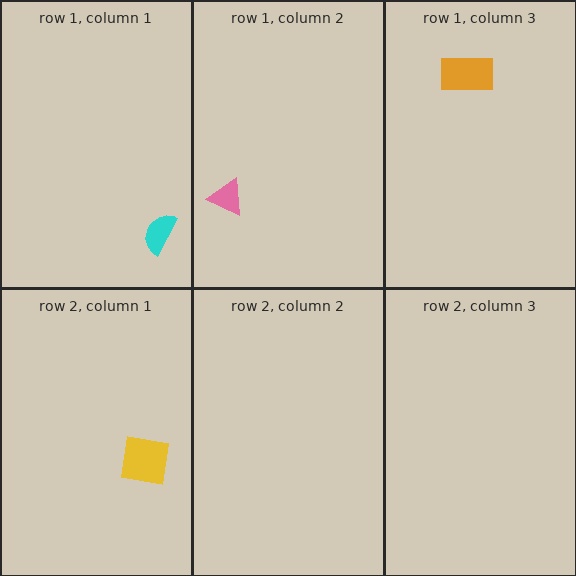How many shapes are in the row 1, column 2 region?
1.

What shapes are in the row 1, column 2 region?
The pink triangle.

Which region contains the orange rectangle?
The row 1, column 3 region.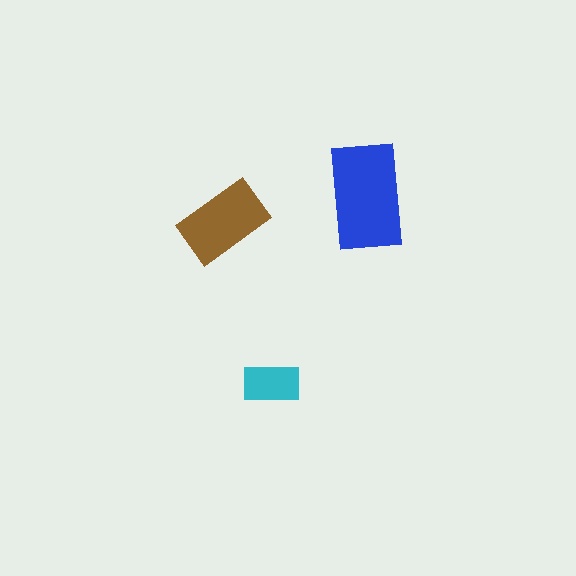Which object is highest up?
The blue rectangle is topmost.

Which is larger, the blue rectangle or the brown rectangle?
The blue one.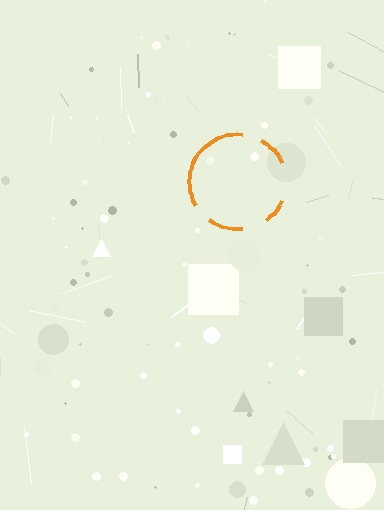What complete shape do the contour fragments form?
The contour fragments form a circle.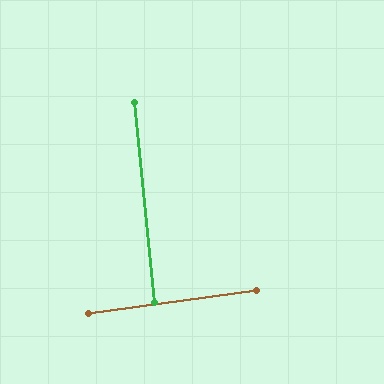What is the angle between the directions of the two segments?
Approximately 88 degrees.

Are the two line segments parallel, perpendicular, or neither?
Perpendicular — they meet at approximately 88°.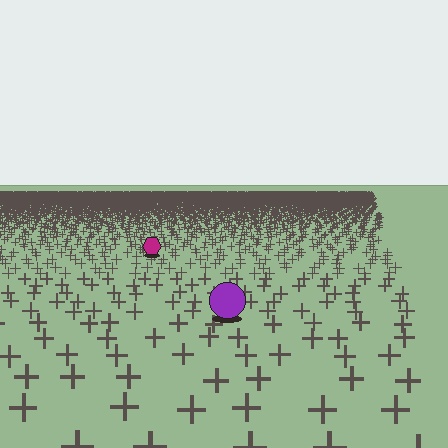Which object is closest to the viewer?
The purple circle is closest. The texture marks near it are larger and more spread out.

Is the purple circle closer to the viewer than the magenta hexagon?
Yes. The purple circle is closer — you can tell from the texture gradient: the ground texture is coarser near it.